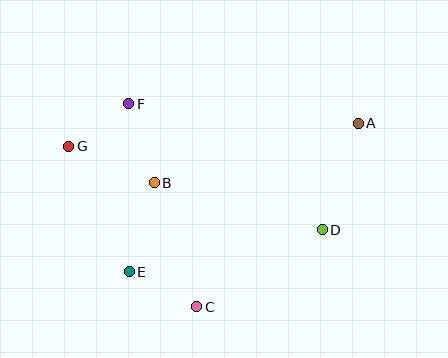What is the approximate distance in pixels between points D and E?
The distance between D and E is approximately 197 pixels.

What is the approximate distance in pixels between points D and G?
The distance between D and G is approximately 267 pixels.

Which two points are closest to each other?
Points F and G are closest to each other.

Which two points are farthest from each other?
Points A and G are farthest from each other.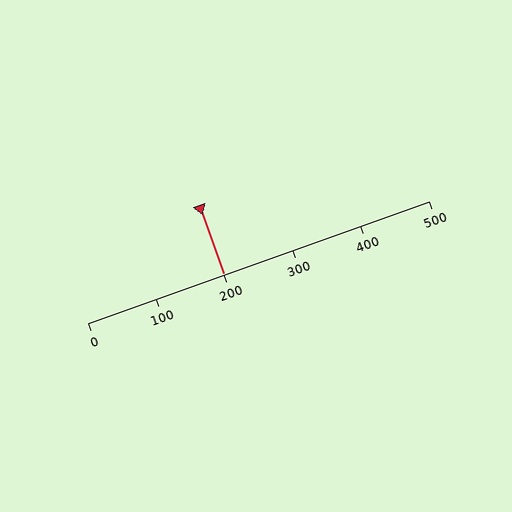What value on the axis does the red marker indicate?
The marker indicates approximately 200.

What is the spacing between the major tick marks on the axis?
The major ticks are spaced 100 apart.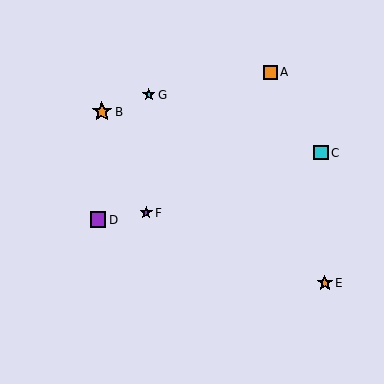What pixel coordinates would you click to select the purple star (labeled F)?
Click at (146, 213) to select the purple star F.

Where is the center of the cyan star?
The center of the cyan star is at (149, 95).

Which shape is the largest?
The orange star (labeled B) is the largest.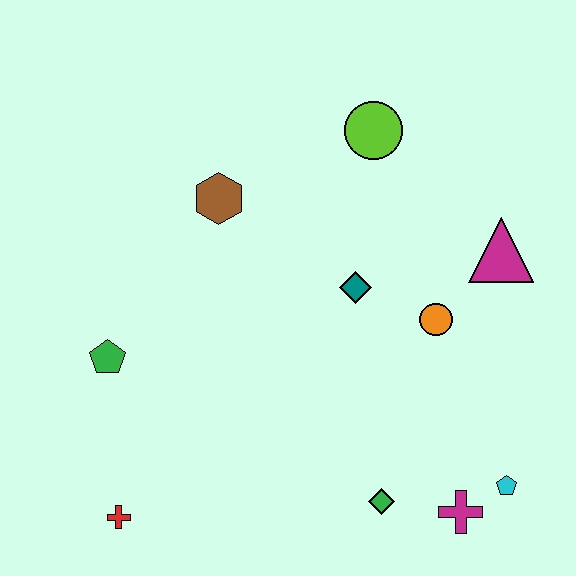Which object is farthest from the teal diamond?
The red cross is farthest from the teal diamond.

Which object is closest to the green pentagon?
The red cross is closest to the green pentagon.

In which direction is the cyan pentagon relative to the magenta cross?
The cyan pentagon is to the right of the magenta cross.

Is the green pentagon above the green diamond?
Yes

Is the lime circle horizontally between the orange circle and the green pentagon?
Yes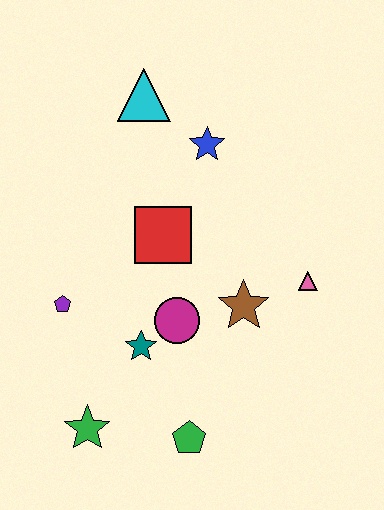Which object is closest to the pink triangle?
The brown star is closest to the pink triangle.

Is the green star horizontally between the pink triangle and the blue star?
No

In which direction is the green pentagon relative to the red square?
The green pentagon is below the red square.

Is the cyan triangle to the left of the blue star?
Yes